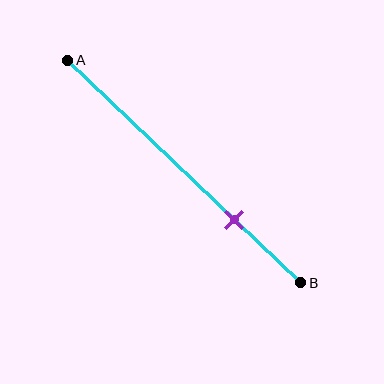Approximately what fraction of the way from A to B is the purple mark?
The purple mark is approximately 70% of the way from A to B.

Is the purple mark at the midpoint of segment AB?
No, the mark is at about 70% from A, not at the 50% midpoint.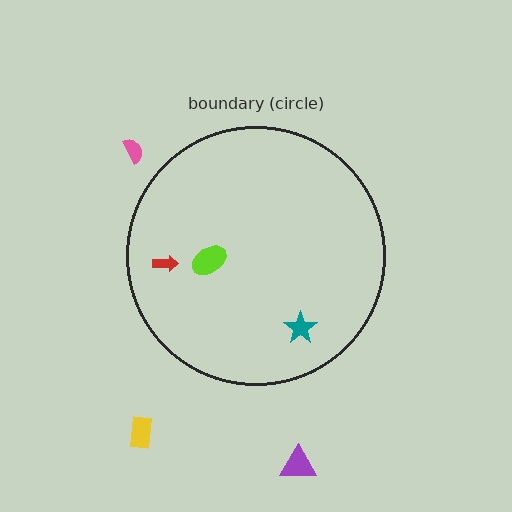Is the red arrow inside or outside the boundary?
Inside.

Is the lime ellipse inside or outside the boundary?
Inside.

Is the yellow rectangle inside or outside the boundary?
Outside.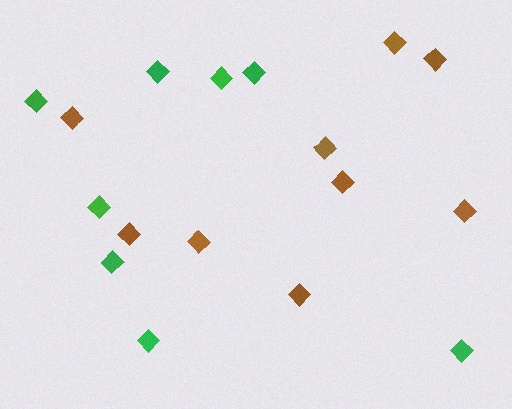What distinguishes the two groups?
There are 2 groups: one group of green diamonds (8) and one group of brown diamonds (9).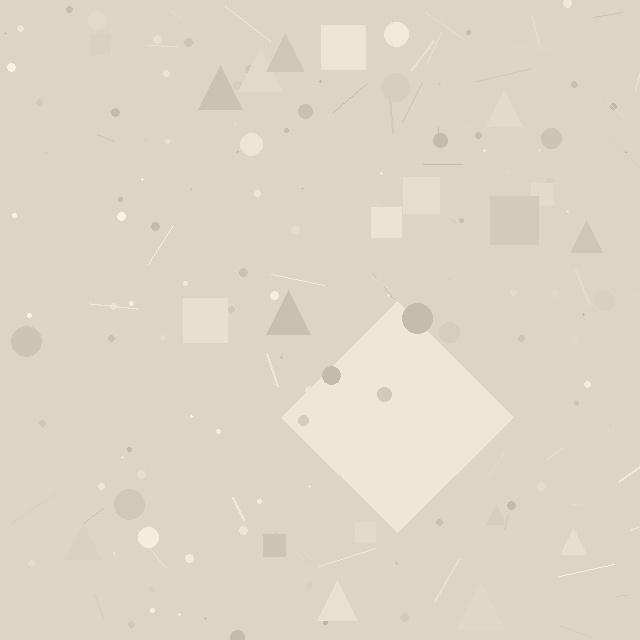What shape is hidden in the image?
A diamond is hidden in the image.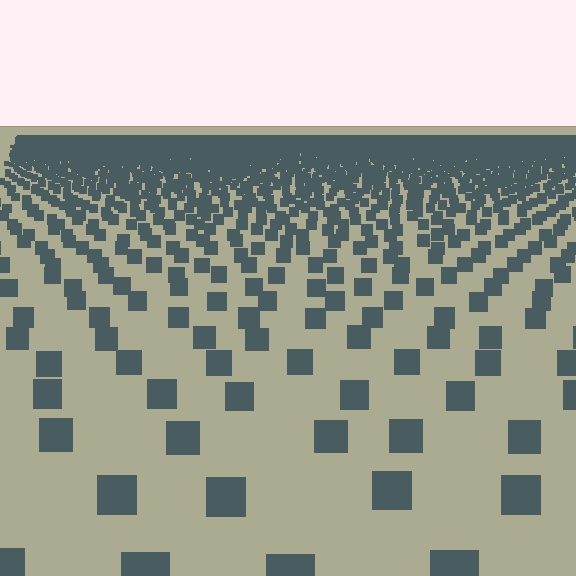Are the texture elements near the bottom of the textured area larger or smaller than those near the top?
Larger. Near the bottom, elements are closer to the viewer and appear at a bigger on-screen size.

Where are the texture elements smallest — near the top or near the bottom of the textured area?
Near the top.